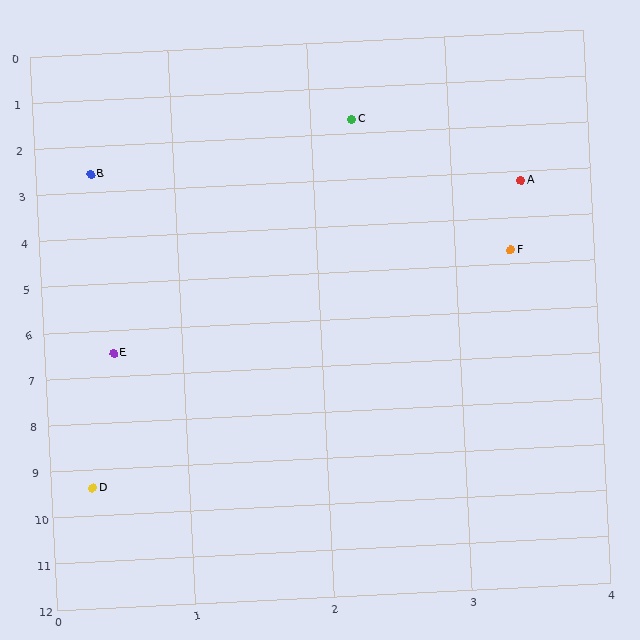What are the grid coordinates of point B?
Point B is at approximately (0.4, 2.6).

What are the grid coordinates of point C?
Point C is at approximately (2.3, 1.7).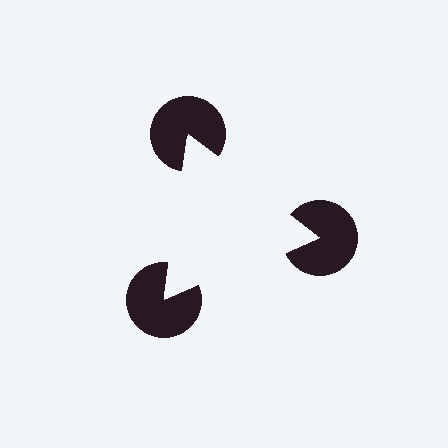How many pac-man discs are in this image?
There are 3 — one at each vertex of the illusory triangle.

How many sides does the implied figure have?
3 sides.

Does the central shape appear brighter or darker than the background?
It typically appears slightly brighter than the background, even though no actual brightness change is drawn.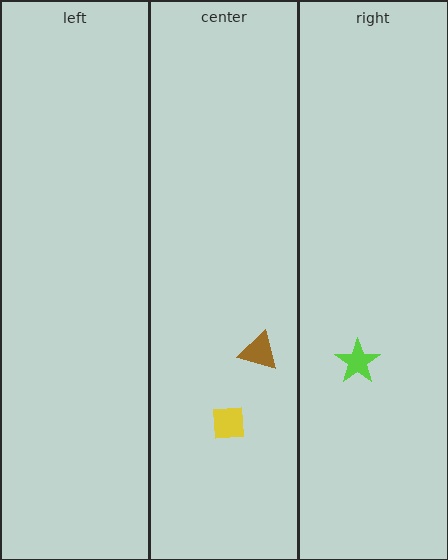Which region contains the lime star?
The right region.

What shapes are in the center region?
The brown triangle, the yellow square.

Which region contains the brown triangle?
The center region.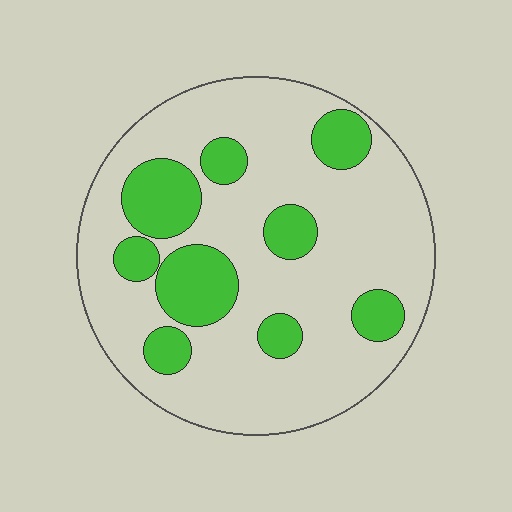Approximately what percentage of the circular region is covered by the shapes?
Approximately 25%.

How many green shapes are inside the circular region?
9.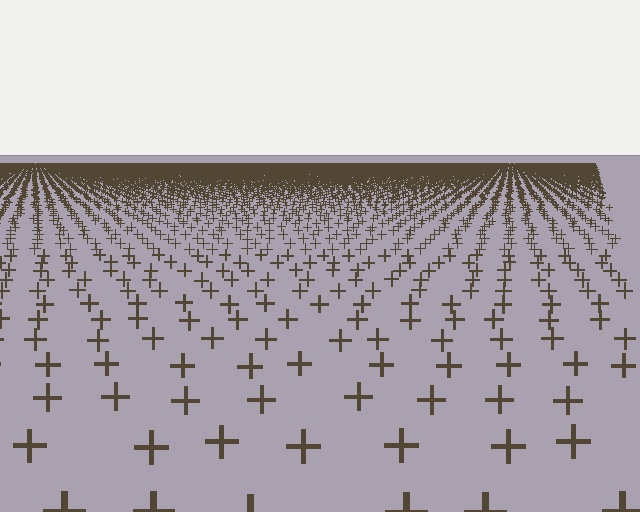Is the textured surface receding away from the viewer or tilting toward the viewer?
The surface is receding away from the viewer. Texture elements get smaller and denser toward the top.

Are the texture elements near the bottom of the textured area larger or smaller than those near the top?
Larger. Near the bottom, elements are closer to the viewer and appear at a bigger on-screen size.